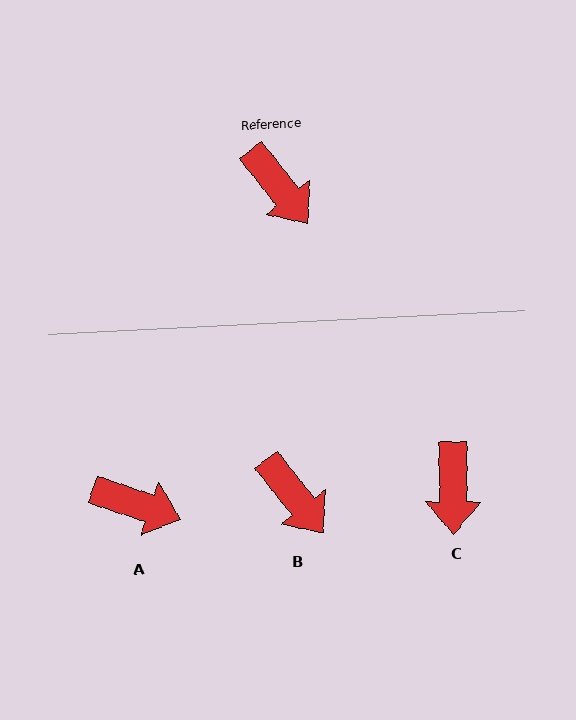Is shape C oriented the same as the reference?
No, it is off by about 38 degrees.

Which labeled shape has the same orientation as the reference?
B.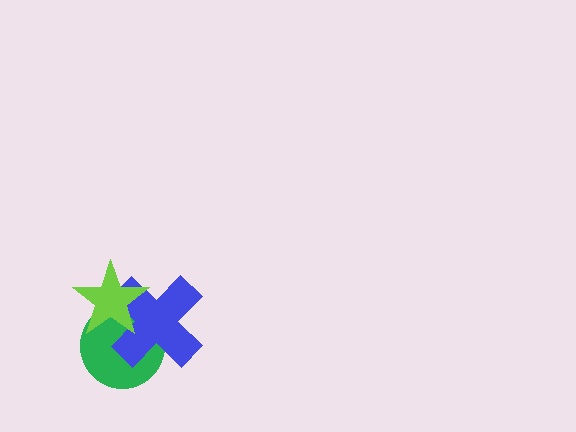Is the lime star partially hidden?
No, no other shape covers it.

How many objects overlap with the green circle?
2 objects overlap with the green circle.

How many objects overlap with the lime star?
2 objects overlap with the lime star.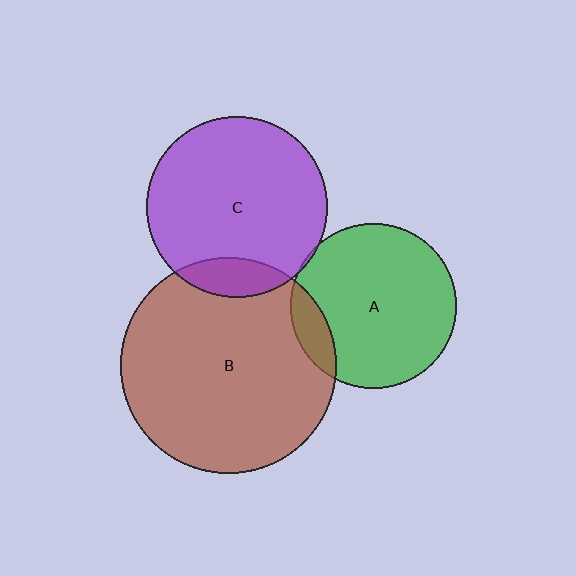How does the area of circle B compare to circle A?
Approximately 1.7 times.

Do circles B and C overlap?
Yes.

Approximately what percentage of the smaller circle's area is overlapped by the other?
Approximately 10%.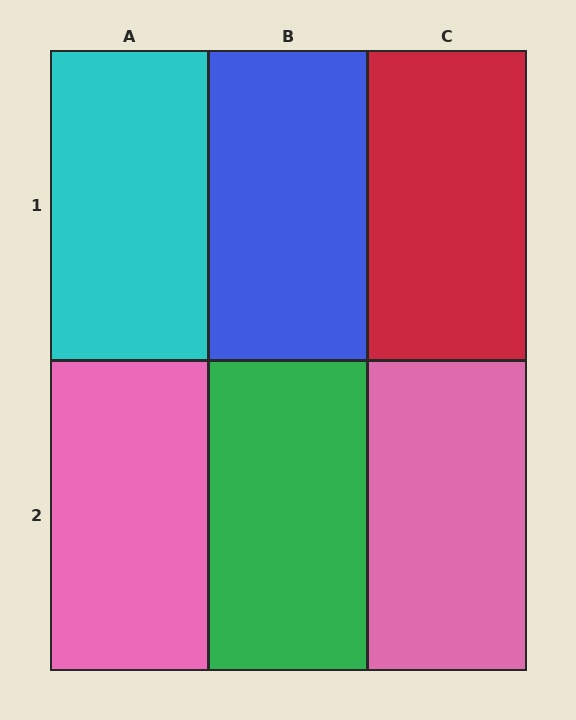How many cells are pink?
2 cells are pink.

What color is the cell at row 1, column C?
Red.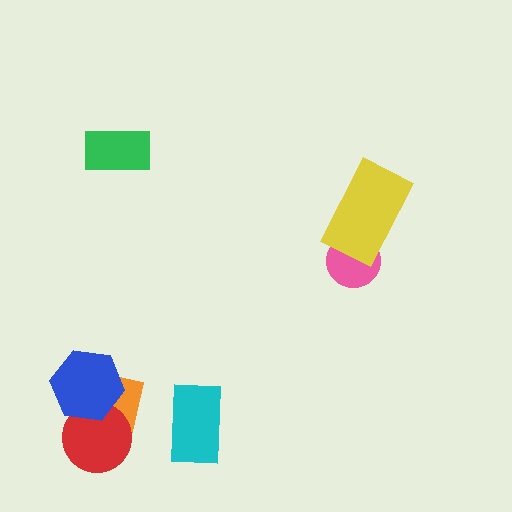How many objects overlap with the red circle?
2 objects overlap with the red circle.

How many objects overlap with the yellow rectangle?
1 object overlaps with the yellow rectangle.